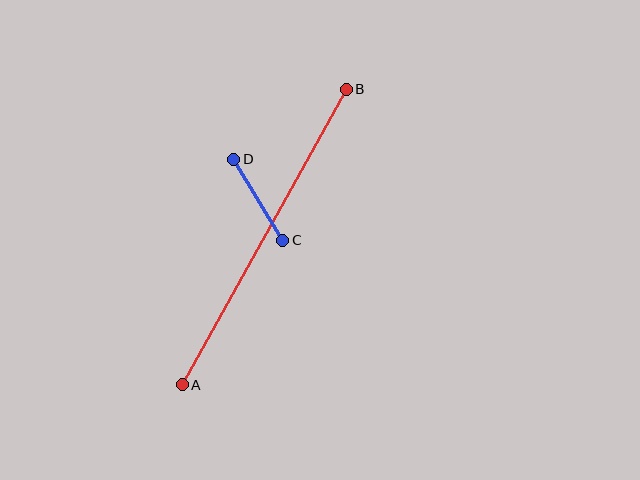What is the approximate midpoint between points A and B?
The midpoint is at approximately (264, 237) pixels.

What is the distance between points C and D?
The distance is approximately 95 pixels.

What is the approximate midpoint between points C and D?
The midpoint is at approximately (258, 200) pixels.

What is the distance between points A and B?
The distance is approximately 338 pixels.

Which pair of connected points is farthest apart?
Points A and B are farthest apart.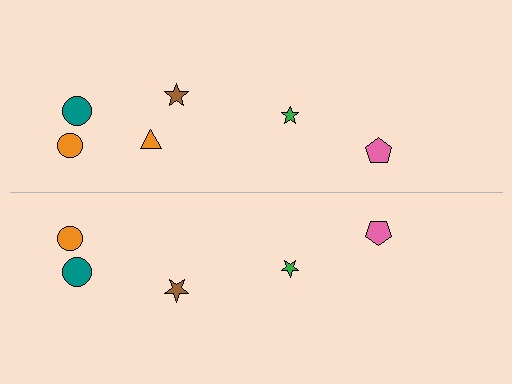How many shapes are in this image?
There are 11 shapes in this image.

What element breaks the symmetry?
A orange triangle is missing from the bottom side.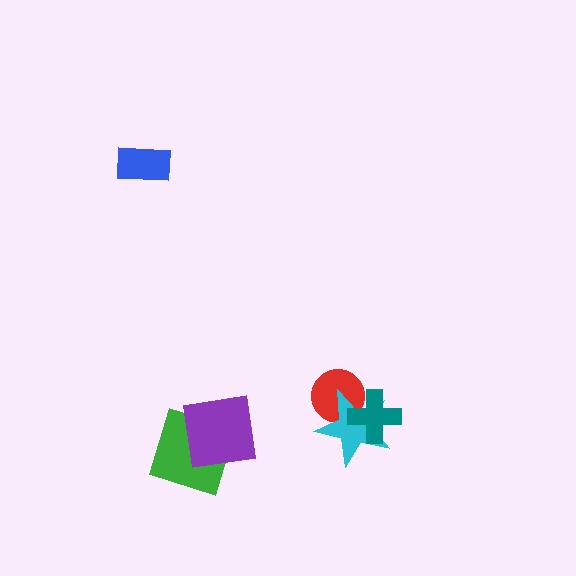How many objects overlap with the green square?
1 object overlaps with the green square.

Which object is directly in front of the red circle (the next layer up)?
The cyan star is directly in front of the red circle.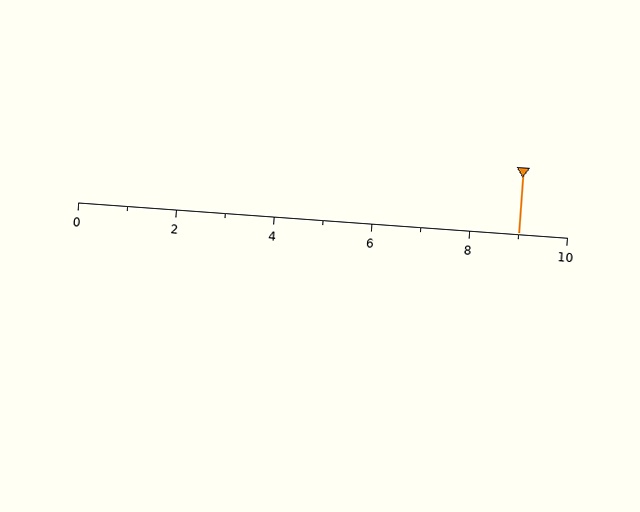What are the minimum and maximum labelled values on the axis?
The axis runs from 0 to 10.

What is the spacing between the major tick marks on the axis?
The major ticks are spaced 2 apart.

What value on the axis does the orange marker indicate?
The marker indicates approximately 9.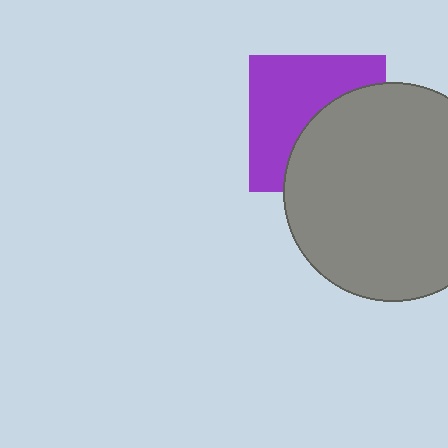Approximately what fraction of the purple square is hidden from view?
Roughly 47% of the purple square is hidden behind the gray circle.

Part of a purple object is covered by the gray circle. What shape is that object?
It is a square.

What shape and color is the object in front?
The object in front is a gray circle.